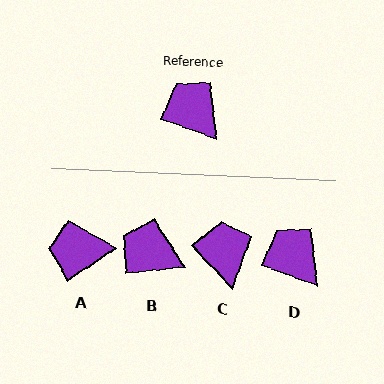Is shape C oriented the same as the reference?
No, it is off by about 27 degrees.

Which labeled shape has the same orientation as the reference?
D.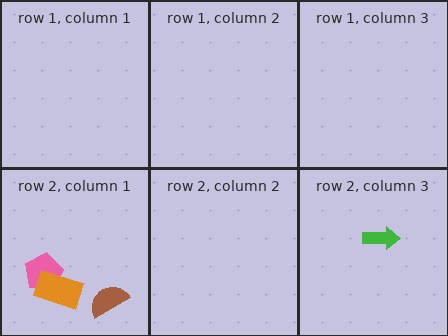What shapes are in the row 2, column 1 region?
The pink pentagon, the orange rectangle, the brown semicircle.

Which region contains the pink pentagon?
The row 2, column 1 region.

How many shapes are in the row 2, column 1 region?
3.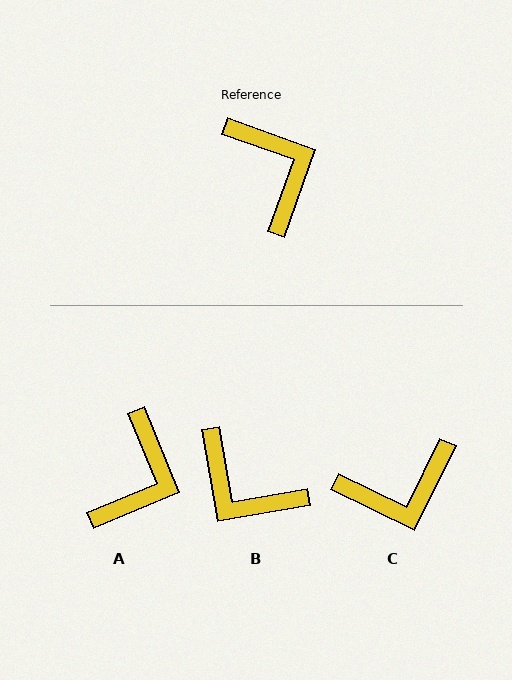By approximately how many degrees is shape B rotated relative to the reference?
Approximately 151 degrees clockwise.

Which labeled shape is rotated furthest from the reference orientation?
B, about 151 degrees away.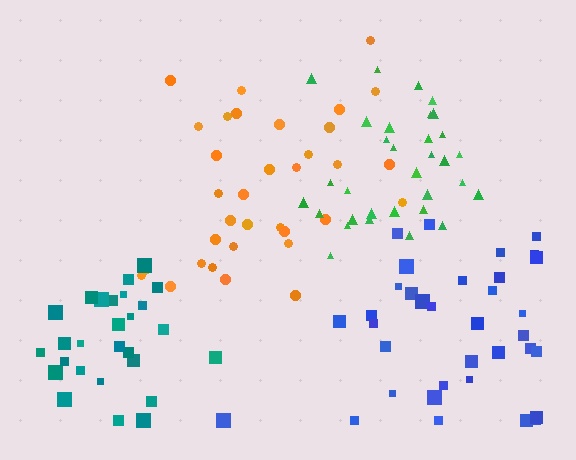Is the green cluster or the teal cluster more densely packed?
Teal.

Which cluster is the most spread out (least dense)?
Orange.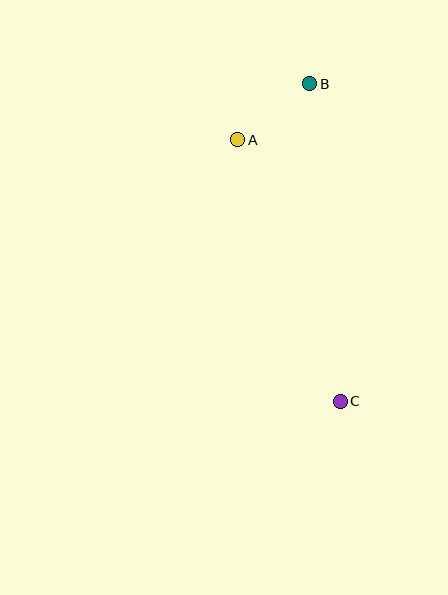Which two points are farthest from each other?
Points B and C are farthest from each other.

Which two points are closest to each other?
Points A and B are closest to each other.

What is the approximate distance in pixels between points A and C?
The distance between A and C is approximately 281 pixels.